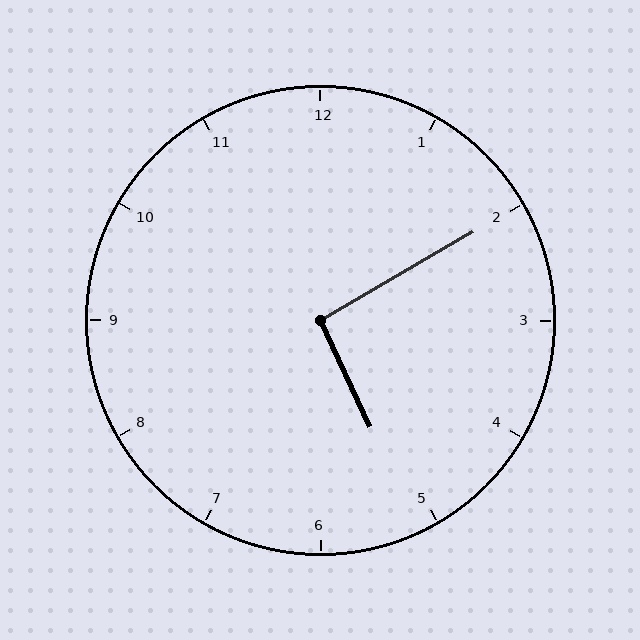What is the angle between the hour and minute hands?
Approximately 95 degrees.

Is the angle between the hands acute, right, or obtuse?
It is right.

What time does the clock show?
5:10.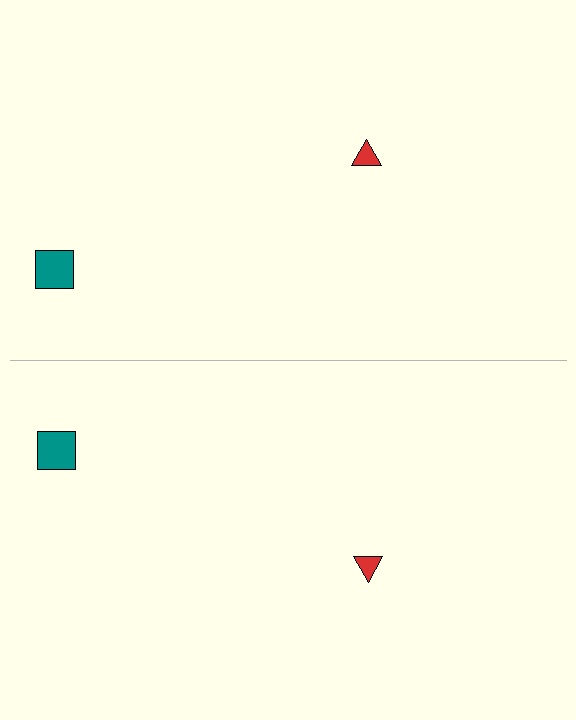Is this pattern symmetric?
Yes, this pattern has bilateral (reflection) symmetry.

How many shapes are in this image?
There are 4 shapes in this image.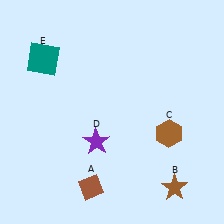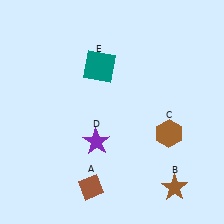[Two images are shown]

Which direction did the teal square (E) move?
The teal square (E) moved right.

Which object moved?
The teal square (E) moved right.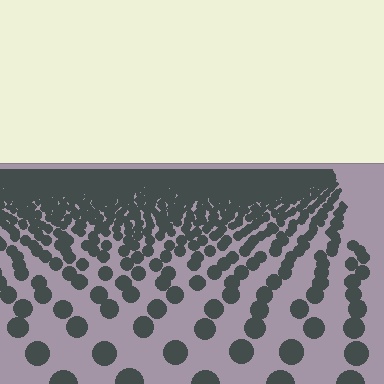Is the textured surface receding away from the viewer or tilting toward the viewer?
The surface is receding away from the viewer. Texture elements get smaller and denser toward the top.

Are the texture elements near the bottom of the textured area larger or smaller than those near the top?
Larger. Near the bottom, elements are closer to the viewer and appear at a bigger on-screen size.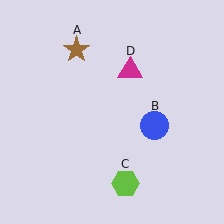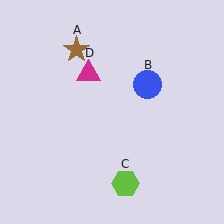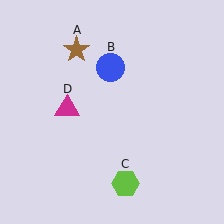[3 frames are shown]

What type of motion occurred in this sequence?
The blue circle (object B), magenta triangle (object D) rotated counterclockwise around the center of the scene.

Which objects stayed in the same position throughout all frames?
Brown star (object A) and lime hexagon (object C) remained stationary.